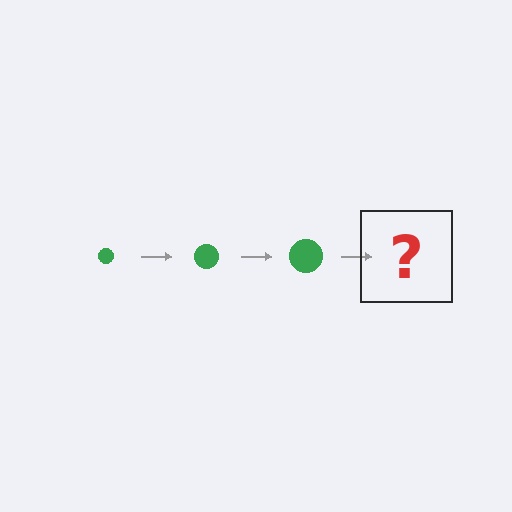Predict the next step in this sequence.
The next step is a green circle, larger than the previous one.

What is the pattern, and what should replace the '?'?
The pattern is that the circle gets progressively larger each step. The '?' should be a green circle, larger than the previous one.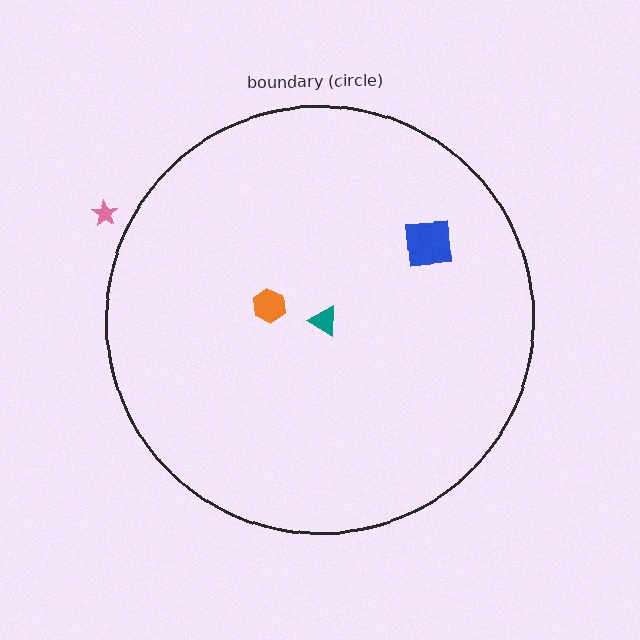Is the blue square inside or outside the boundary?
Inside.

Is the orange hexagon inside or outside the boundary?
Inside.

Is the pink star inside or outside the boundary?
Outside.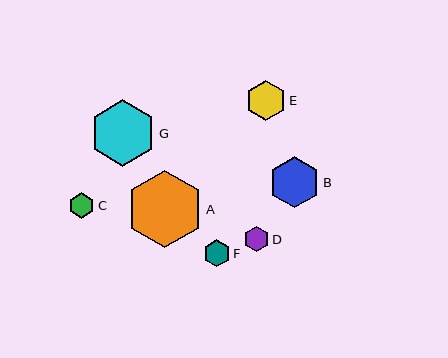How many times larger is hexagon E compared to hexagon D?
Hexagon E is approximately 1.6 times the size of hexagon D.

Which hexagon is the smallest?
Hexagon D is the smallest with a size of approximately 25 pixels.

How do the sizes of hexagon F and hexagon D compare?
Hexagon F and hexagon D are approximately the same size.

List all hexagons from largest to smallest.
From largest to smallest: A, G, B, E, F, C, D.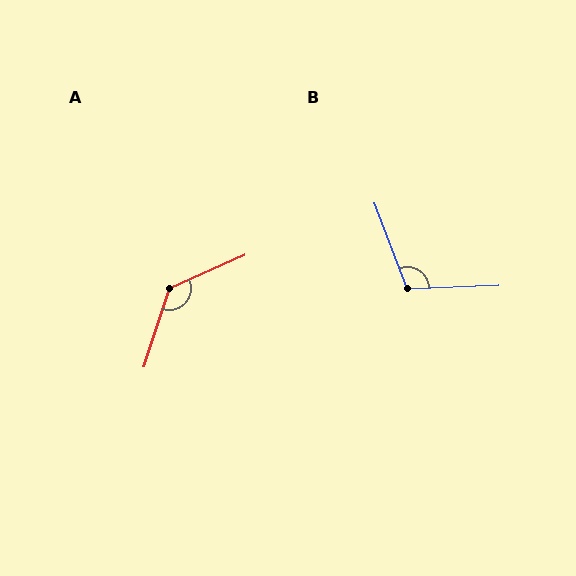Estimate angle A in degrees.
Approximately 132 degrees.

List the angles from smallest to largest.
B (109°), A (132°).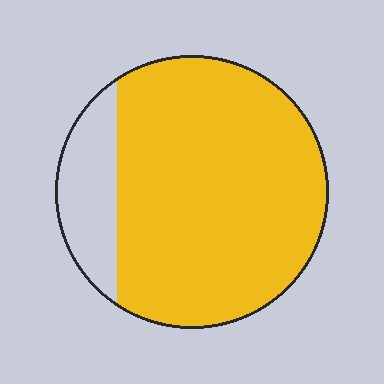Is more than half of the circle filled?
Yes.